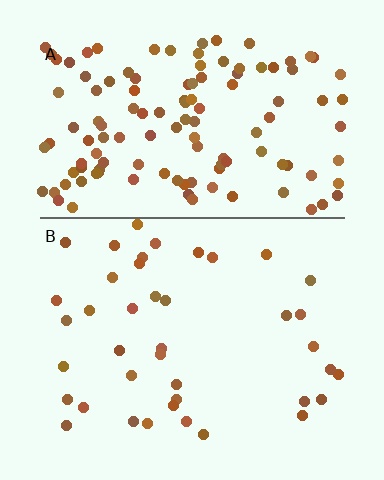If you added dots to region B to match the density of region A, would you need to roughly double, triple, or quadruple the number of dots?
Approximately triple.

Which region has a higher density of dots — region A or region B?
A (the top).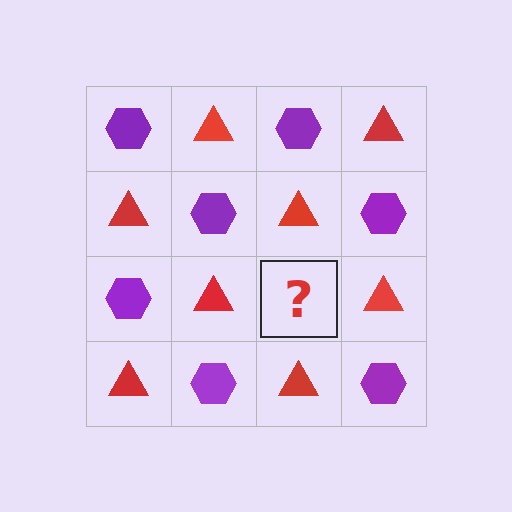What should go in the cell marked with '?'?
The missing cell should contain a purple hexagon.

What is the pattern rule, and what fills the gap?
The rule is that it alternates purple hexagon and red triangle in a checkerboard pattern. The gap should be filled with a purple hexagon.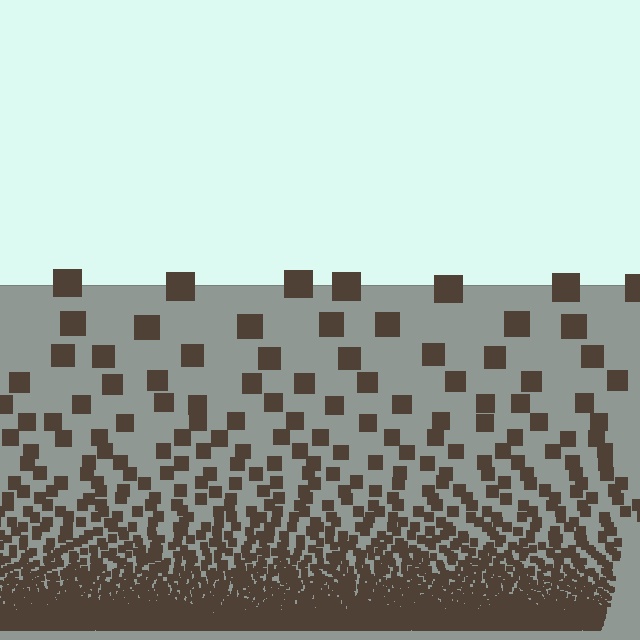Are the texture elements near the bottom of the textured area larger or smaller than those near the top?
Smaller. The gradient is inverted — elements near the bottom are smaller and denser.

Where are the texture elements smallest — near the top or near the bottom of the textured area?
Near the bottom.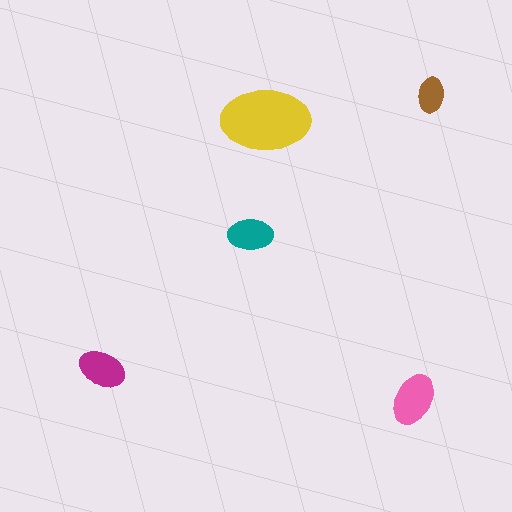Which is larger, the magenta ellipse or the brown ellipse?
The magenta one.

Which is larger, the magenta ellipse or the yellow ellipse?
The yellow one.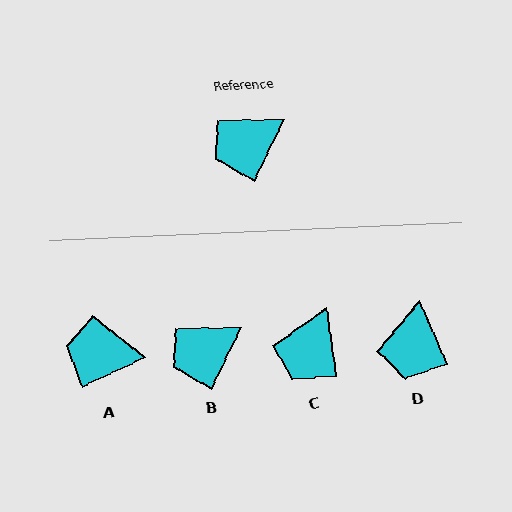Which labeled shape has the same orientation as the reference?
B.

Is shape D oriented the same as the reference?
No, it is off by about 50 degrees.